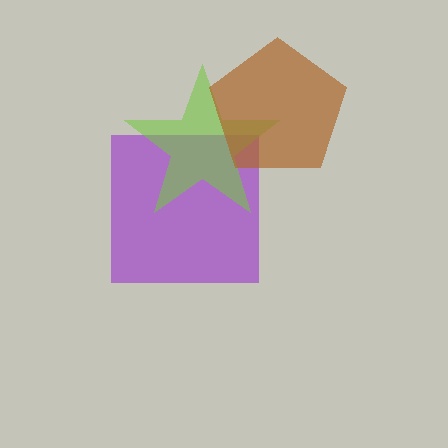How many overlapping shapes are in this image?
There are 3 overlapping shapes in the image.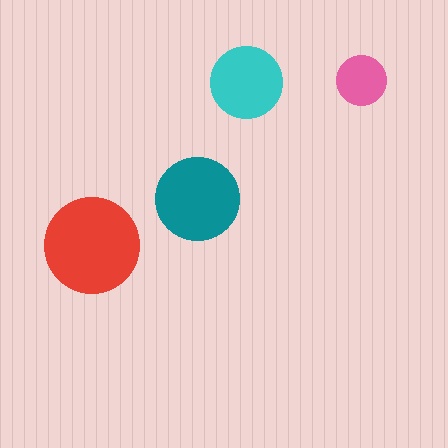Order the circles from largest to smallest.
the red one, the teal one, the cyan one, the pink one.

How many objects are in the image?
There are 4 objects in the image.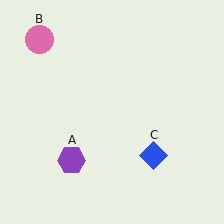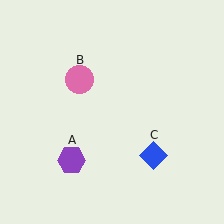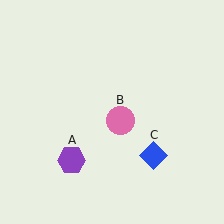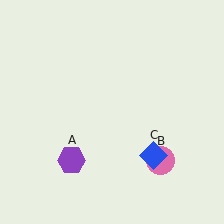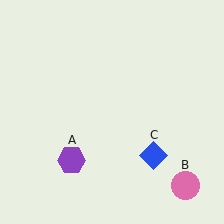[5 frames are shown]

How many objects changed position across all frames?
1 object changed position: pink circle (object B).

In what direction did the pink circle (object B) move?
The pink circle (object B) moved down and to the right.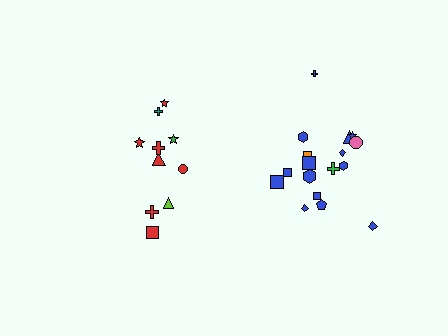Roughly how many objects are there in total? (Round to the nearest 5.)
Roughly 30 objects in total.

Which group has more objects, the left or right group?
The right group.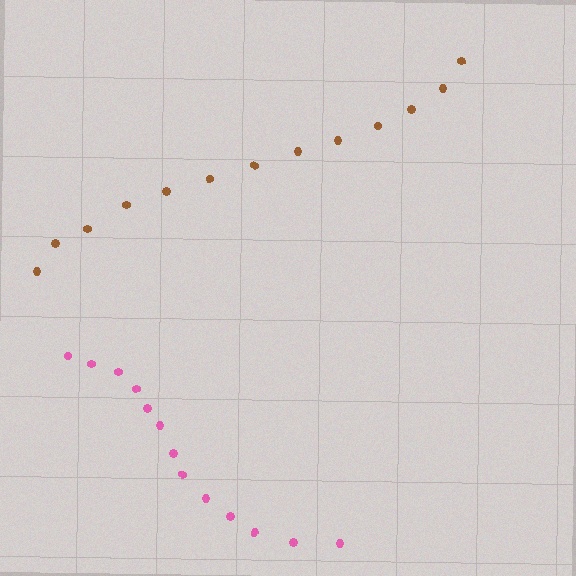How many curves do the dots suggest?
There are 2 distinct paths.